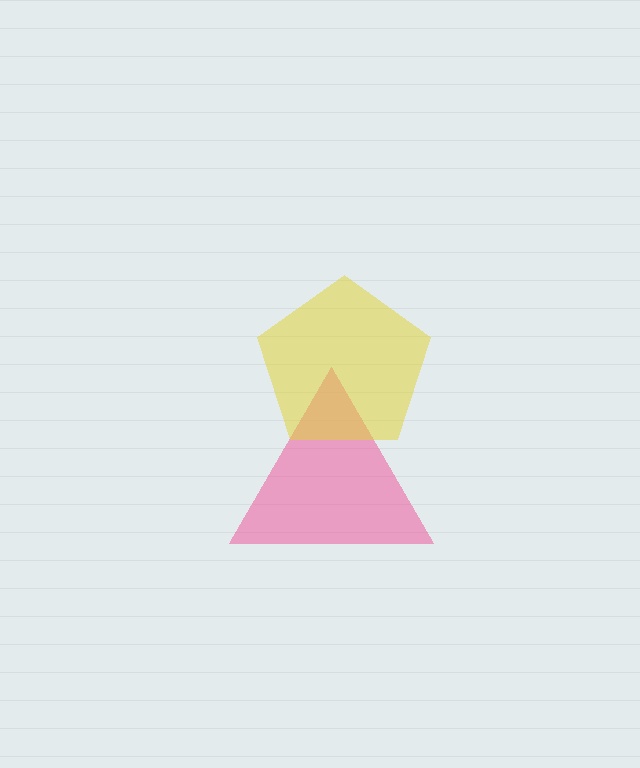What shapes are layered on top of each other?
The layered shapes are: a pink triangle, a yellow pentagon.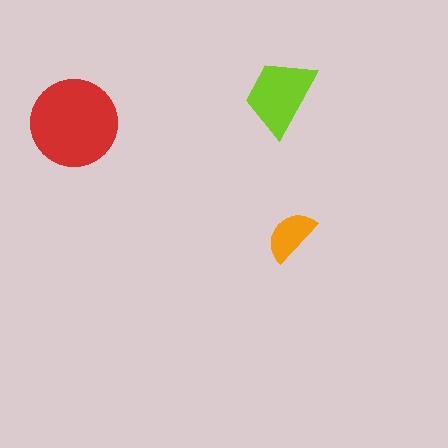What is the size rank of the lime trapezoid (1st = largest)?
2nd.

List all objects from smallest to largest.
The orange semicircle, the lime trapezoid, the red circle.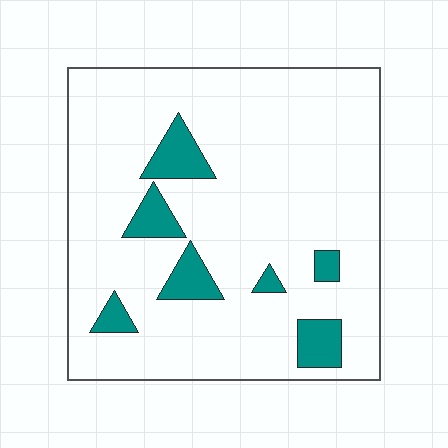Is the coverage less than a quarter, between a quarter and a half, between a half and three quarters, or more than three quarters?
Less than a quarter.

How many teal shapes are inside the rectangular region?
7.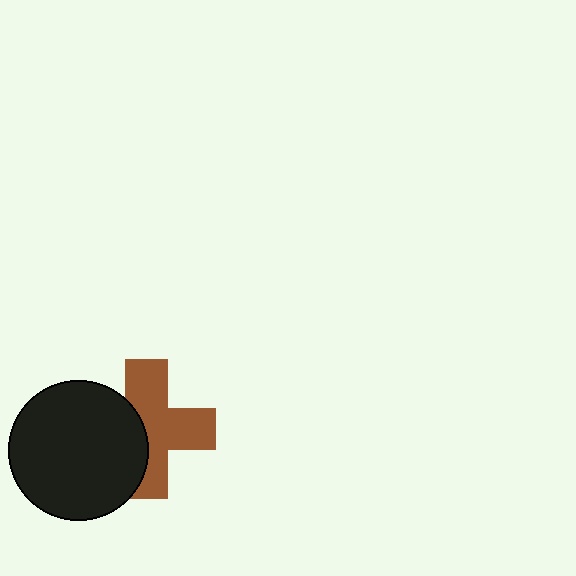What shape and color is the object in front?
The object in front is a black circle.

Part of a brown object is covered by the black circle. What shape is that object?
It is a cross.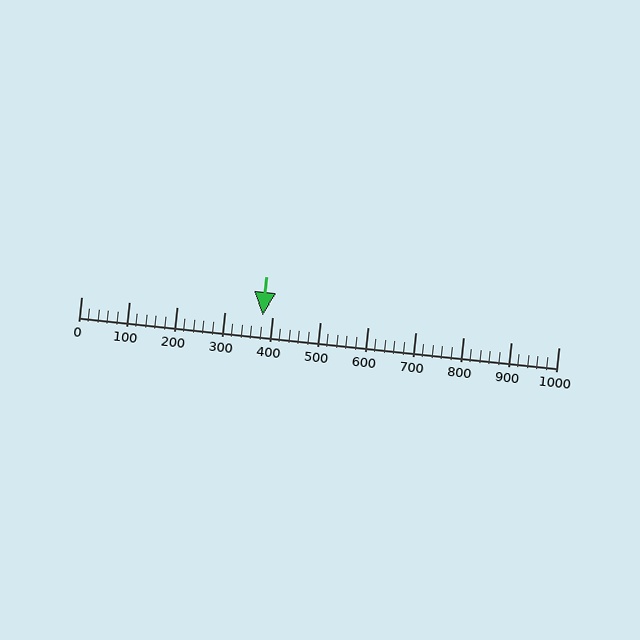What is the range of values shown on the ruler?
The ruler shows values from 0 to 1000.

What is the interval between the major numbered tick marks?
The major tick marks are spaced 100 units apart.